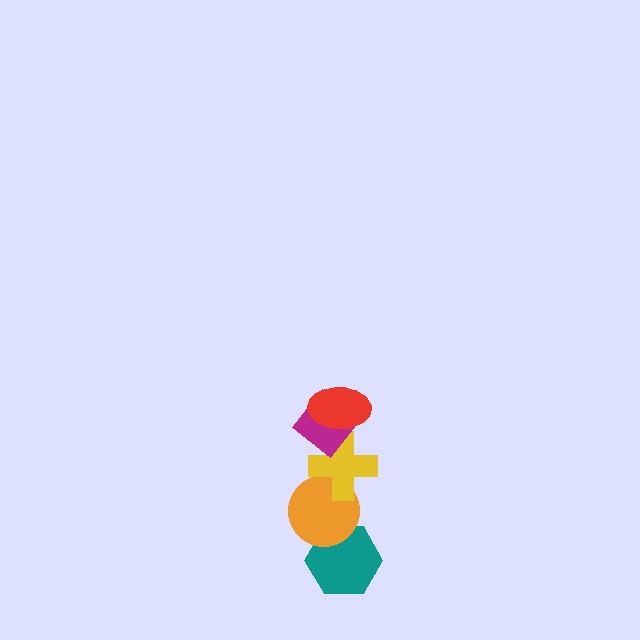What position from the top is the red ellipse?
The red ellipse is 1st from the top.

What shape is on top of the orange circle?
The yellow cross is on top of the orange circle.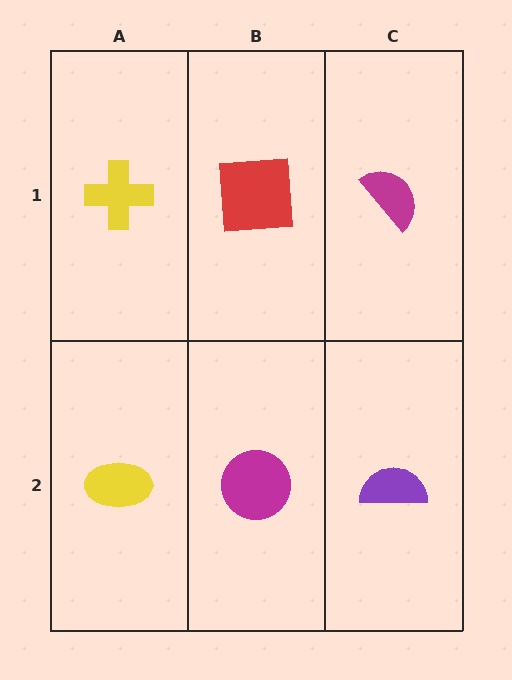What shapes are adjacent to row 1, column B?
A magenta circle (row 2, column B), a yellow cross (row 1, column A), a magenta semicircle (row 1, column C).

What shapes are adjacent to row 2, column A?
A yellow cross (row 1, column A), a magenta circle (row 2, column B).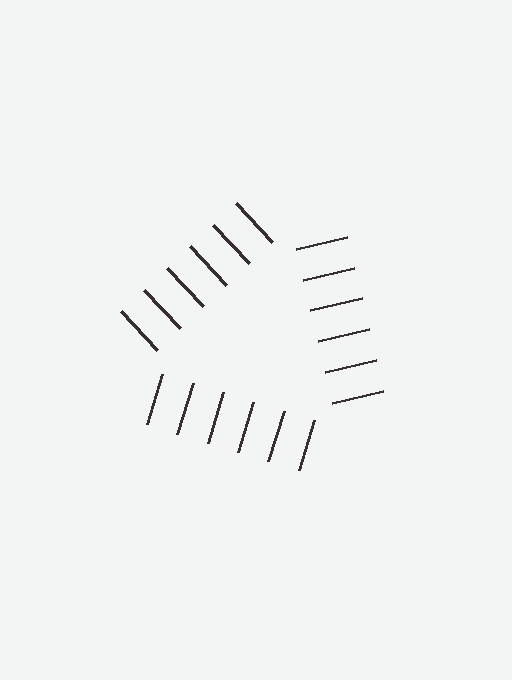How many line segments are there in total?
18 — 6 along each of the 3 edges.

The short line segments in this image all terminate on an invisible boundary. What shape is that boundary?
An illusory triangle — the line segments terminate on its edges but no continuous stroke is drawn.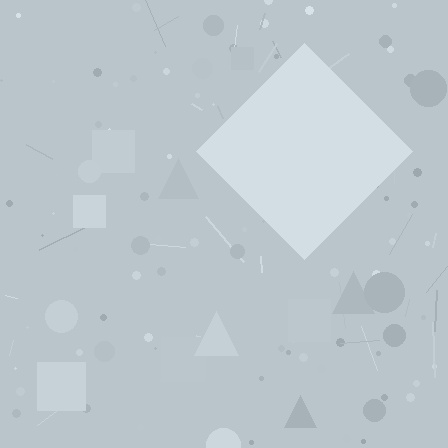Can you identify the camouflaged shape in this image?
The camouflaged shape is a diamond.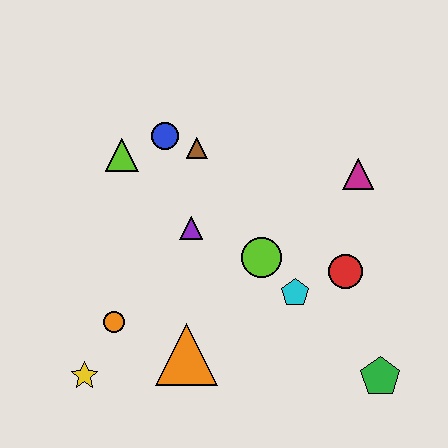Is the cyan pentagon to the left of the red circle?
Yes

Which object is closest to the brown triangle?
The blue circle is closest to the brown triangle.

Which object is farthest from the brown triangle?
The green pentagon is farthest from the brown triangle.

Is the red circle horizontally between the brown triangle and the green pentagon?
Yes